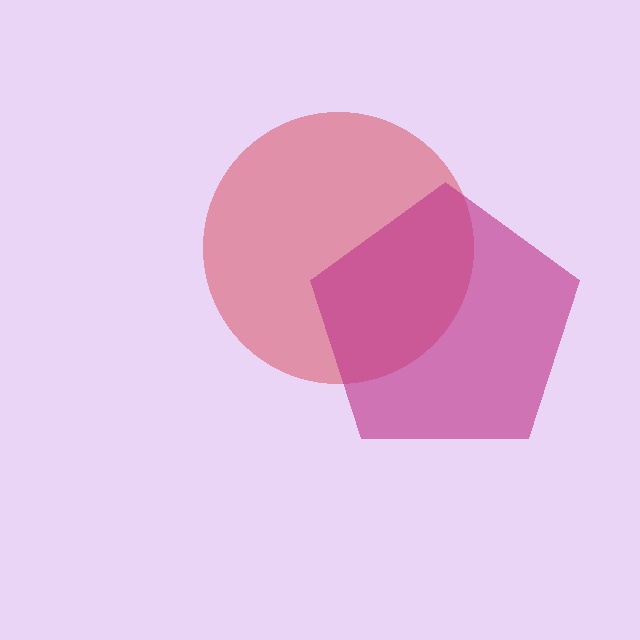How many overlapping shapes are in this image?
There are 2 overlapping shapes in the image.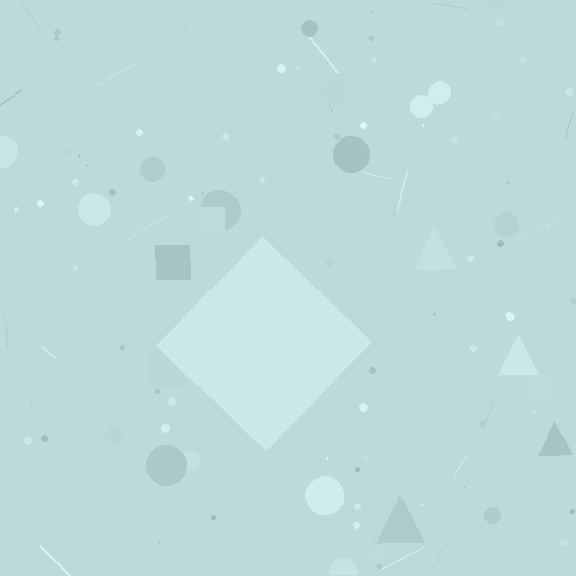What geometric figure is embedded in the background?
A diamond is embedded in the background.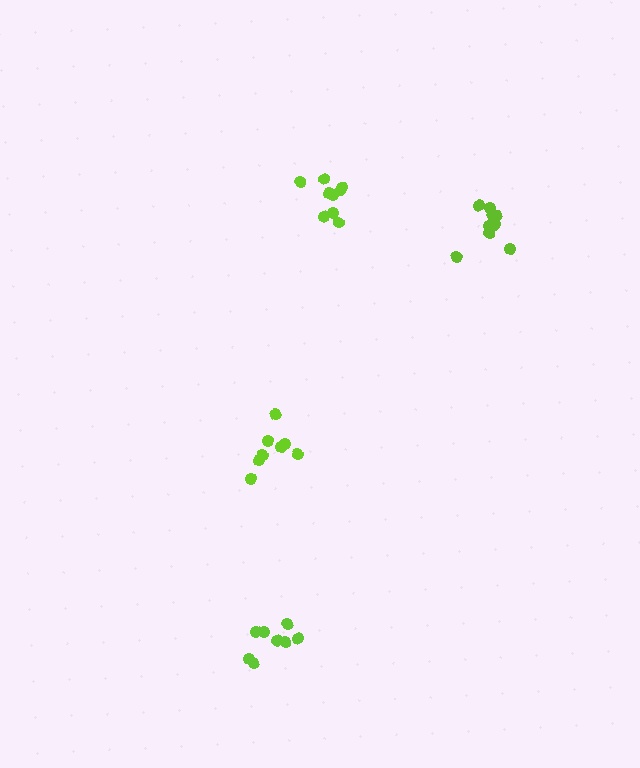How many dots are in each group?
Group 1: 8 dots, Group 2: 8 dots, Group 3: 9 dots, Group 4: 9 dots (34 total).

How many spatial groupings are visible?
There are 4 spatial groupings.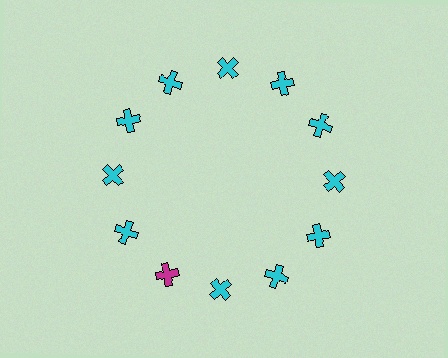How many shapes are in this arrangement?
There are 12 shapes arranged in a ring pattern.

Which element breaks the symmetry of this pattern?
The magenta cross at roughly the 7 o'clock position breaks the symmetry. All other shapes are cyan crosses.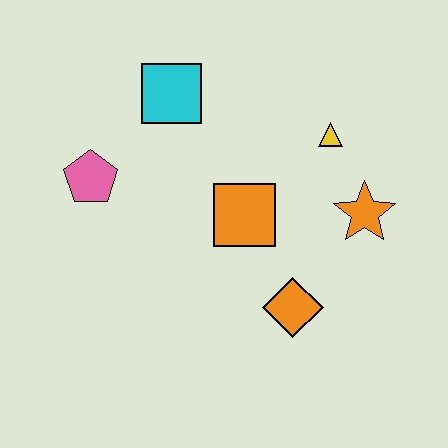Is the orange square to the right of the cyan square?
Yes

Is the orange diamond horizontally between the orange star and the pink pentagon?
Yes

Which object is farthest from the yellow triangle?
The pink pentagon is farthest from the yellow triangle.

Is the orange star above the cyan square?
No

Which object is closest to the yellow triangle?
The orange star is closest to the yellow triangle.